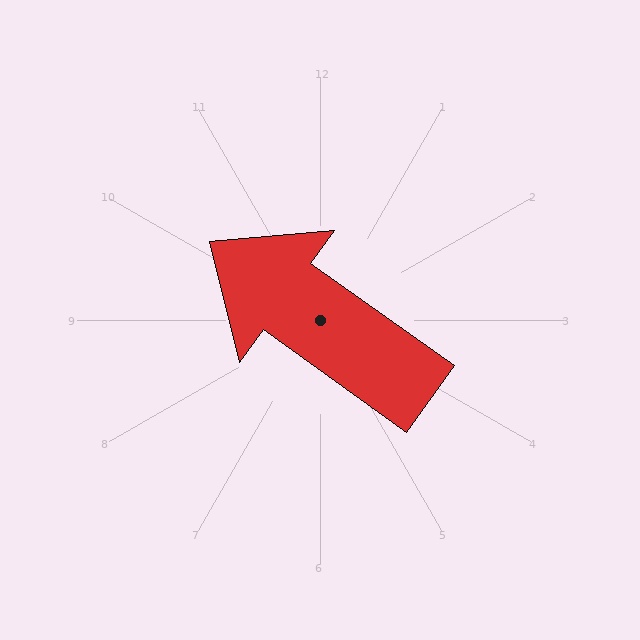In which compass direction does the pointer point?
Northwest.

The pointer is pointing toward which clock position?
Roughly 10 o'clock.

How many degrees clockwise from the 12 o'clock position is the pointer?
Approximately 306 degrees.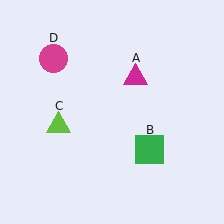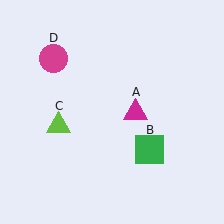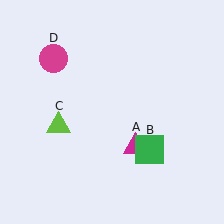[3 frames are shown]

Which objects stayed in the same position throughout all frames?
Green square (object B) and lime triangle (object C) and magenta circle (object D) remained stationary.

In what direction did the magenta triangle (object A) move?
The magenta triangle (object A) moved down.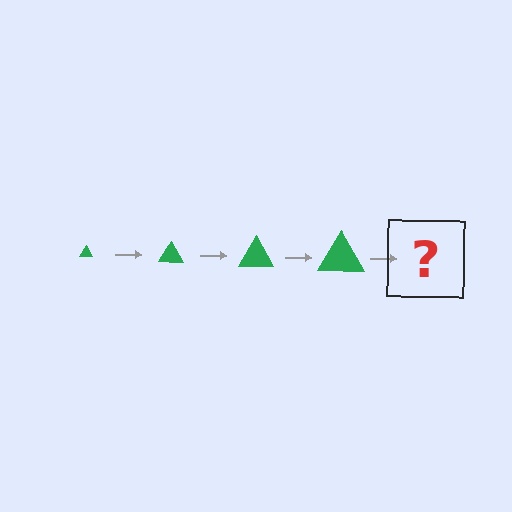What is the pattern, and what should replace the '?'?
The pattern is that the triangle gets progressively larger each step. The '?' should be a green triangle, larger than the previous one.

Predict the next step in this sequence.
The next step is a green triangle, larger than the previous one.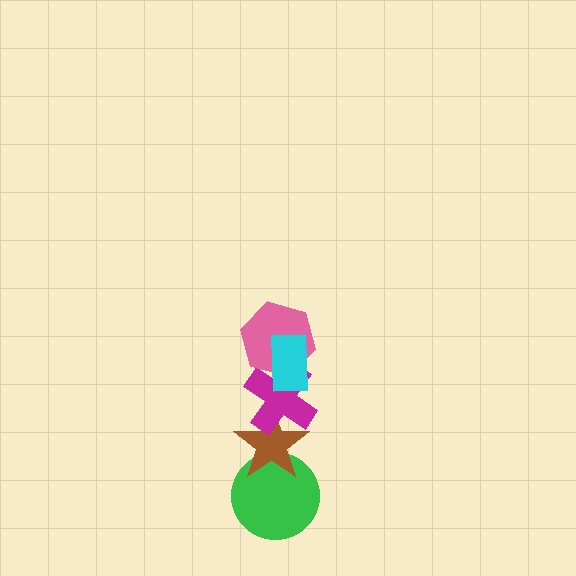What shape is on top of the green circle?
The brown star is on top of the green circle.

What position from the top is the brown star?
The brown star is 4th from the top.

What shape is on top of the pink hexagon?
The cyan rectangle is on top of the pink hexagon.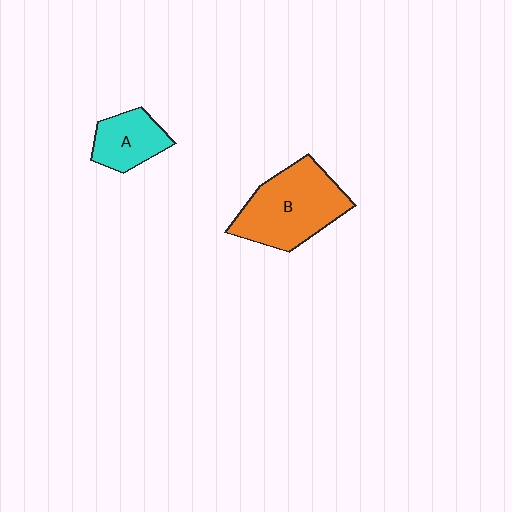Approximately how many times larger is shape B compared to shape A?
Approximately 1.9 times.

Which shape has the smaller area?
Shape A (cyan).